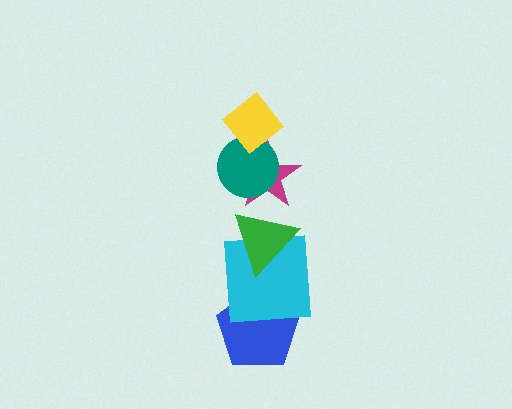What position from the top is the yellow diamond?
The yellow diamond is 1st from the top.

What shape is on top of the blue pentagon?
The cyan square is on top of the blue pentagon.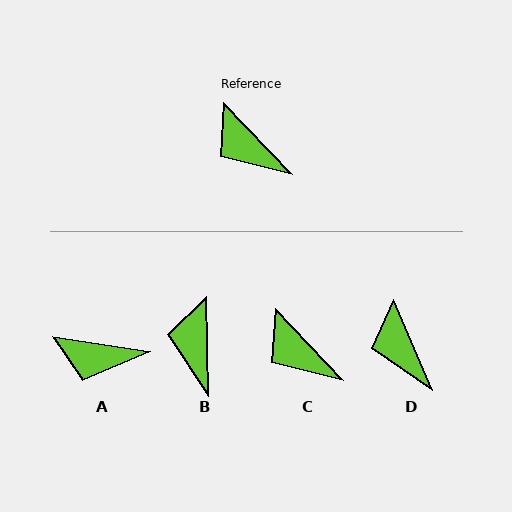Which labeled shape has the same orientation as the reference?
C.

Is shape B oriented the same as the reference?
No, it is off by about 42 degrees.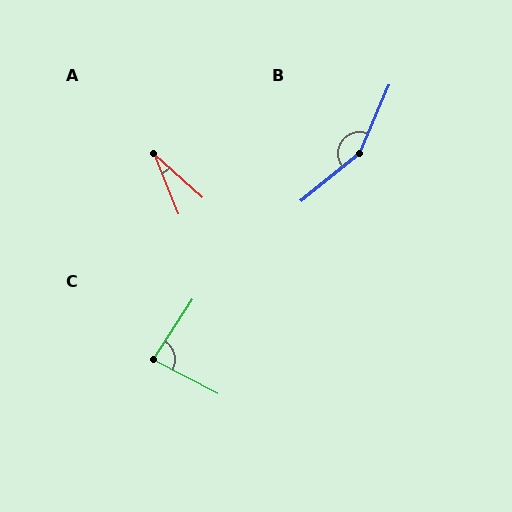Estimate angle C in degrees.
Approximately 84 degrees.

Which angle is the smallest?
A, at approximately 26 degrees.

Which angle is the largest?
B, at approximately 152 degrees.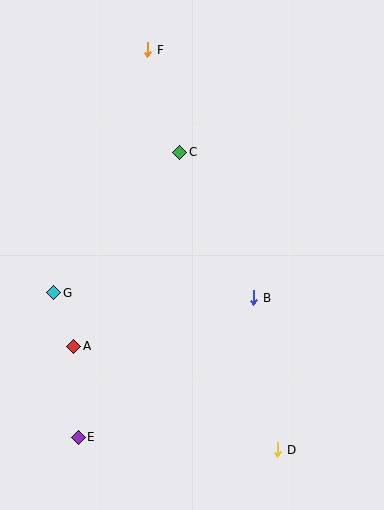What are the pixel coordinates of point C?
Point C is at (180, 152).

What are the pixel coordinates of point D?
Point D is at (278, 450).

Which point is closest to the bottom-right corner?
Point D is closest to the bottom-right corner.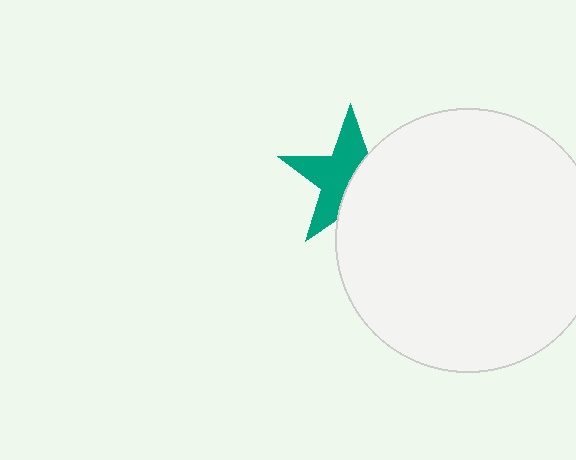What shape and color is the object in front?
The object in front is a white circle.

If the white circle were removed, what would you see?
You would see the complete teal star.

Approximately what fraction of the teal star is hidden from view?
Roughly 45% of the teal star is hidden behind the white circle.